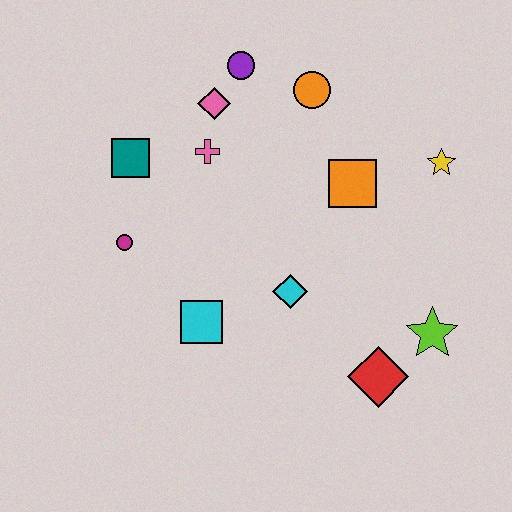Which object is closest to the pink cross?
The pink diamond is closest to the pink cross.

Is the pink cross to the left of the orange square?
Yes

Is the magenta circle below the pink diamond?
Yes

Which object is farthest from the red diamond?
The purple circle is farthest from the red diamond.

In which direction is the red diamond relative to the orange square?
The red diamond is below the orange square.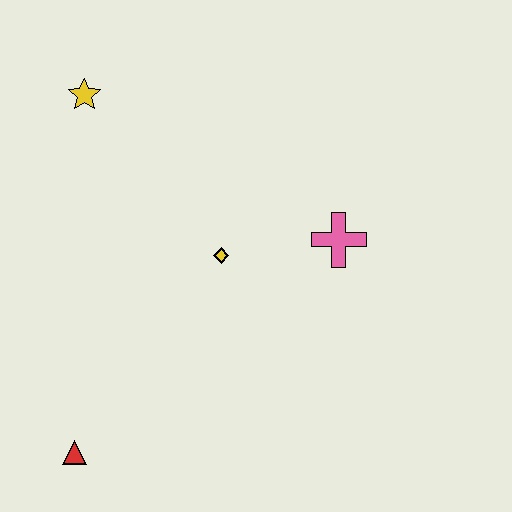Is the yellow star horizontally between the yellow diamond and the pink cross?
No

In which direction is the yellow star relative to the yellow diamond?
The yellow star is above the yellow diamond.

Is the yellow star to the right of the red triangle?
Yes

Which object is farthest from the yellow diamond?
The red triangle is farthest from the yellow diamond.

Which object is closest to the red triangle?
The yellow diamond is closest to the red triangle.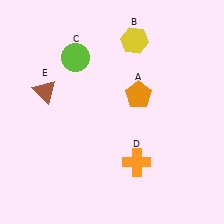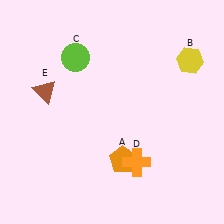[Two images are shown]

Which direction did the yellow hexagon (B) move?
The yellow hexagon (B) moved right.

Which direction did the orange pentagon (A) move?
The orange pentagon (A) moved down.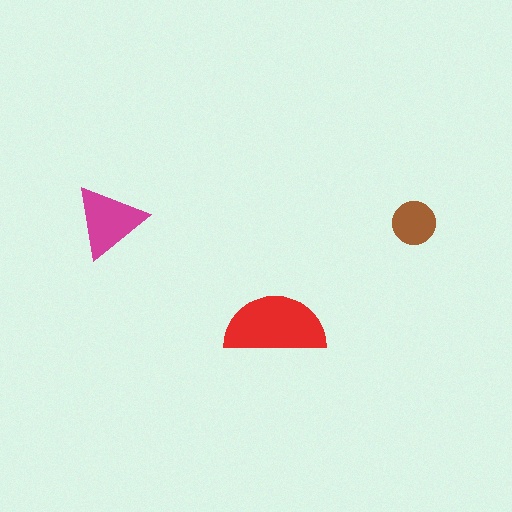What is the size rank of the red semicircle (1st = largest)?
1st.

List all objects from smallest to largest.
The brown circle, the magenta triangle, the red semicircle.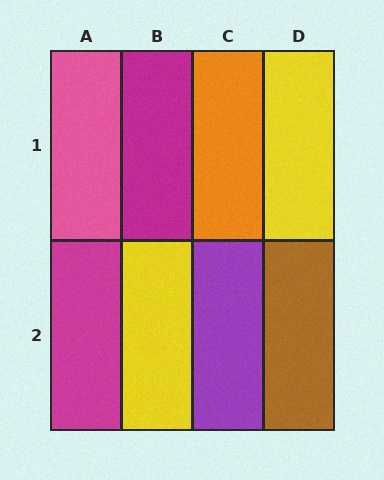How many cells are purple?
1 cell is purple.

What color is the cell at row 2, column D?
Brown.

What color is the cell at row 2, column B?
Yellow.